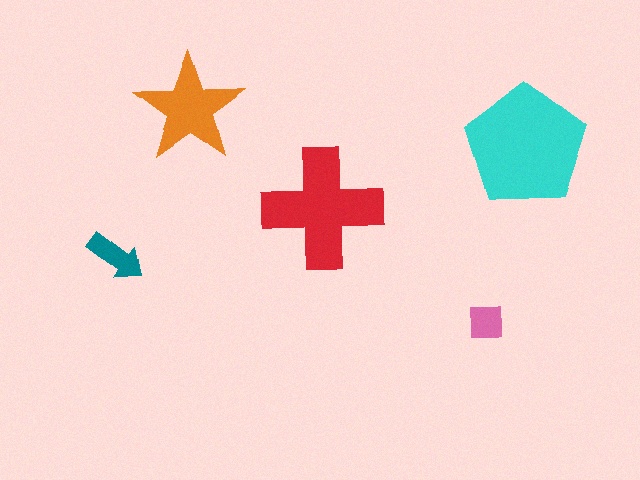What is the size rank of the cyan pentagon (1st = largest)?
1st.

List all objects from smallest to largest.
The pink square, the teal arrow, the orange star, the red cross, the cyan pentagon.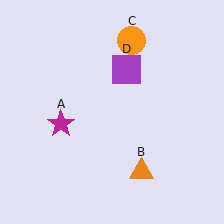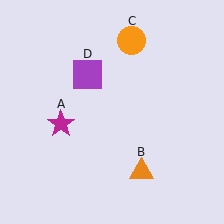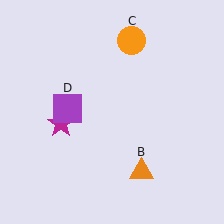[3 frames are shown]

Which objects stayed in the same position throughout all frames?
Magenta star (object A) and orange triangle (object B) and orange circle (object C) remained stationary.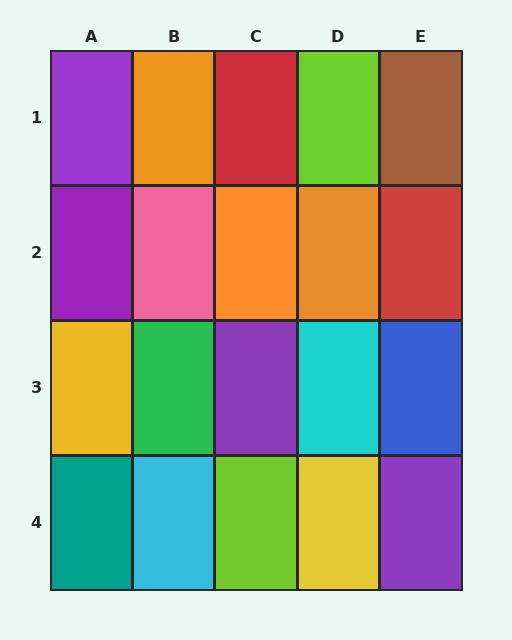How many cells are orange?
3 cells are orange.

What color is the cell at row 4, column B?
Cyan.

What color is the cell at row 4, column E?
Purple.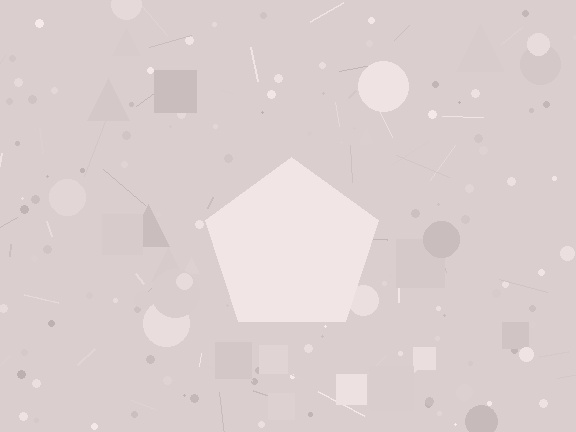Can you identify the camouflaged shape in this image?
The camouflaged shape is a pentagon.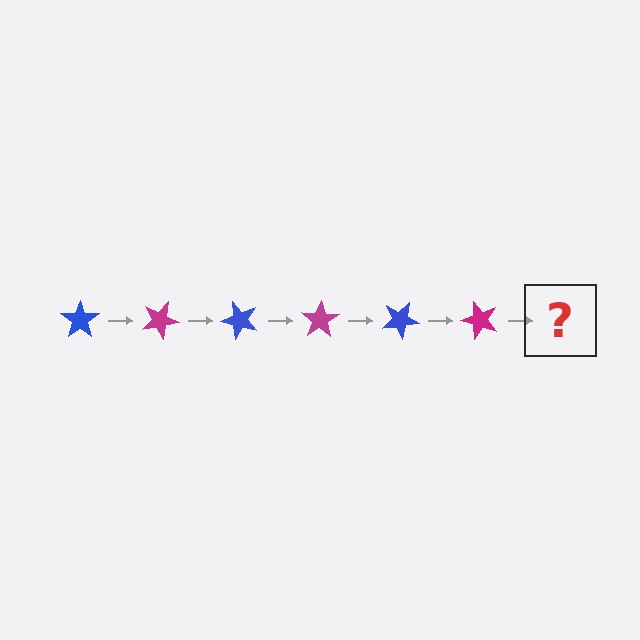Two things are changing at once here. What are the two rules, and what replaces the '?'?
The two rules are that it rotates 25 degrees each step and the color cycles through blue and magenta. The '?' should be a blue star, rotated 150 degrees from the start.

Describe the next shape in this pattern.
It should be a blue star, rotated 150 degrees from the start.